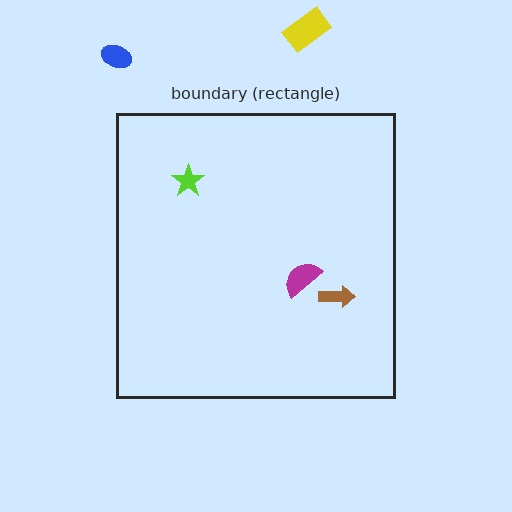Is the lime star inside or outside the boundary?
Inside.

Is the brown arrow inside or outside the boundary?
Inside.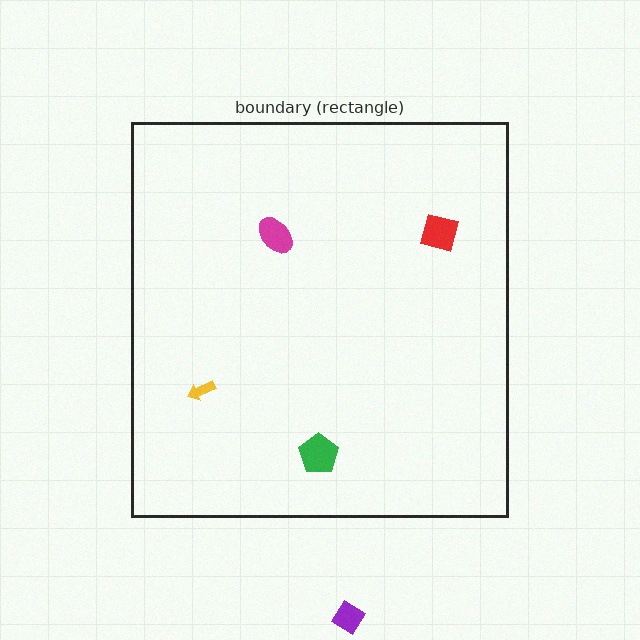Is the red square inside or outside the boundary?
Inside.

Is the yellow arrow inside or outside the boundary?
Inside.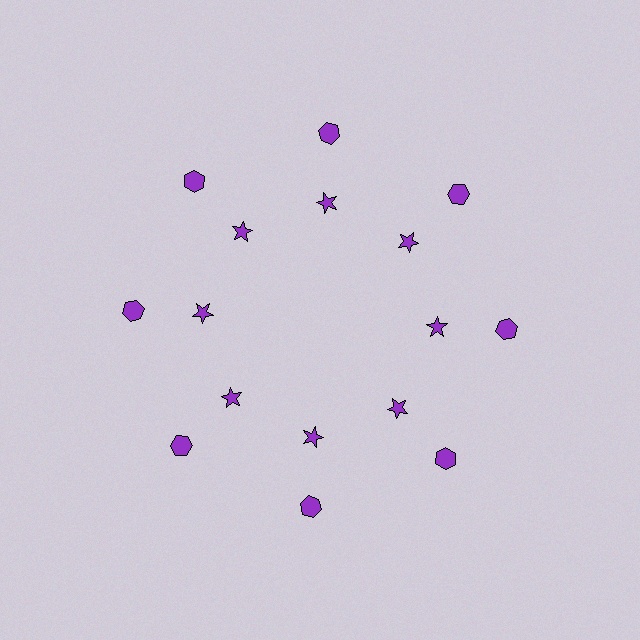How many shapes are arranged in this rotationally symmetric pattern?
There are 16 shapes, arranged in 8 groups of 2.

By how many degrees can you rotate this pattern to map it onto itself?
The pattern maps onto itself every 45 degrees of rotation.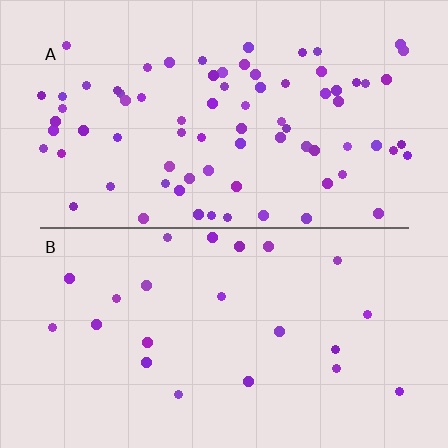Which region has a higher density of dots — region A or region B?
A (the top).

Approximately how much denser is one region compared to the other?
Approximately 3.4× — region A over region B.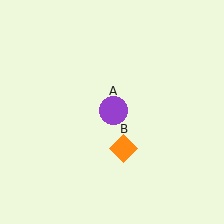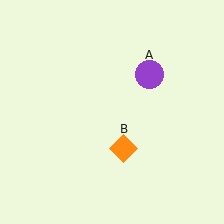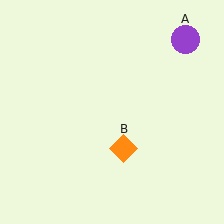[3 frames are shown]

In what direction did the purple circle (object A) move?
The purple circle (object A) moved up and to the right.